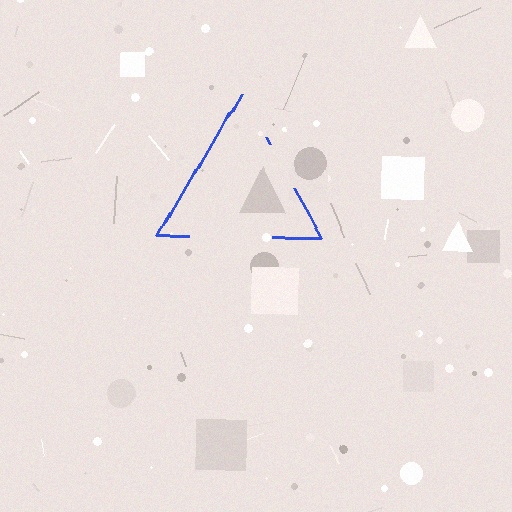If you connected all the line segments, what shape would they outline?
They would outline a triangle.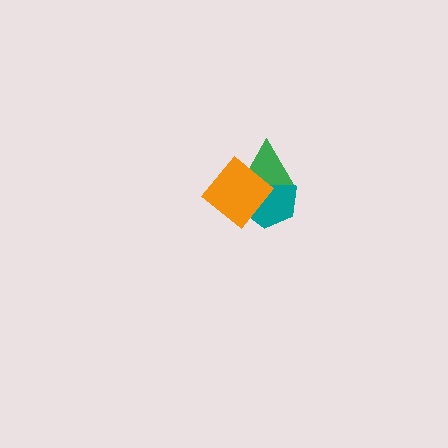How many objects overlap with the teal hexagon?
2 objects overlap with the teal hexagon.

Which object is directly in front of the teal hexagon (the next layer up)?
The green triangle is directly in front of the teal hexagon.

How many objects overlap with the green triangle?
2 objects overlap with the green triangle.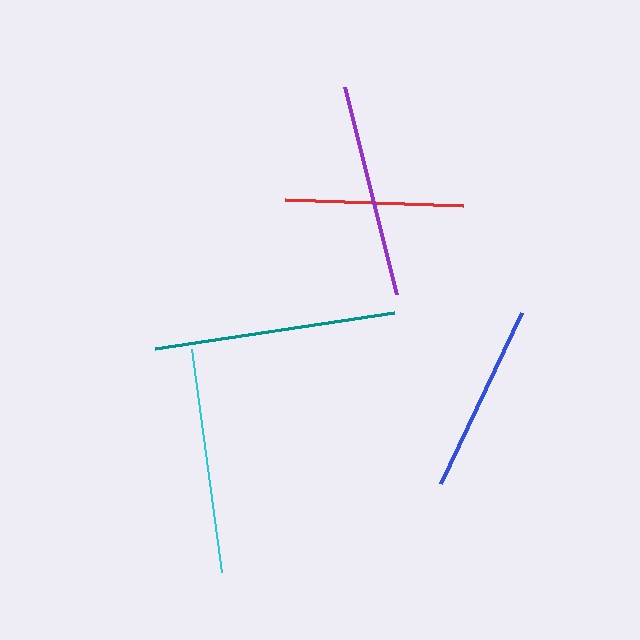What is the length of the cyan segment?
The cyan segment is approximately 225 pixels long.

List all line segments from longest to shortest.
From longest to shortest: teal, cyan, purple, blue, red.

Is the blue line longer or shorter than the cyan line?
The cyan line is longer than the blue line.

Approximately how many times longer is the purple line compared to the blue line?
The purple line is approximately 1.1 times the length of the blue line.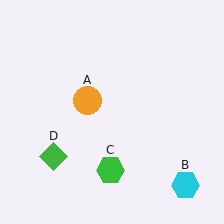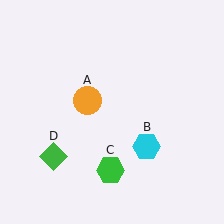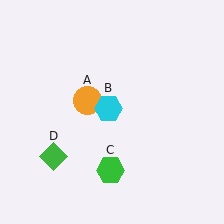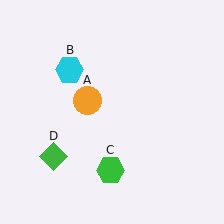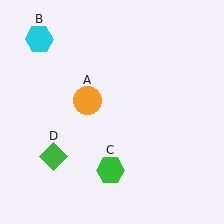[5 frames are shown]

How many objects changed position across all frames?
1 object changed position: cyan hexagon (object B).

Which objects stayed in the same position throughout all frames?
Orange circle (object A) and green hexagon (object C) and green diamond (object D) remained stationary.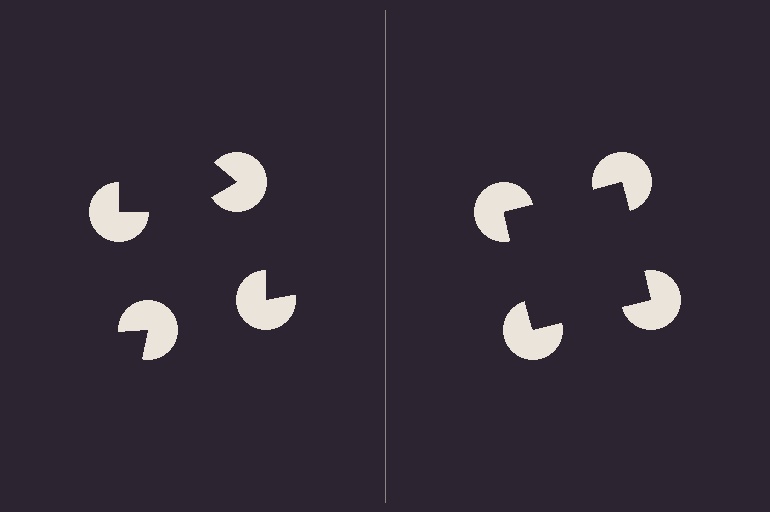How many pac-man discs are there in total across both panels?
8 — 4 on each side.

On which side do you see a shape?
An illusory square appears on the right side. On the left side the wedge cuts are rotated, so no coherent shape forms.